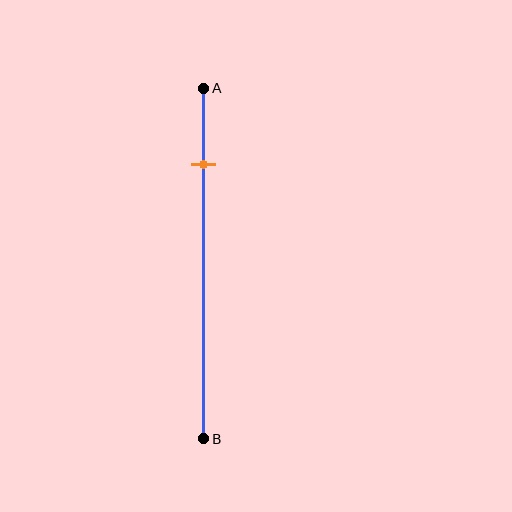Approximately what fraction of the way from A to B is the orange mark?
The orange mark is approximately 20% of the way from A to B.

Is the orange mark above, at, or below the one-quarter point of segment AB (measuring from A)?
The orange mark is above the one-quarter point of segment AB.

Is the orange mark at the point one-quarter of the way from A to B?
No, the mark is at about 20% from A, not at the 25% one-quarter point.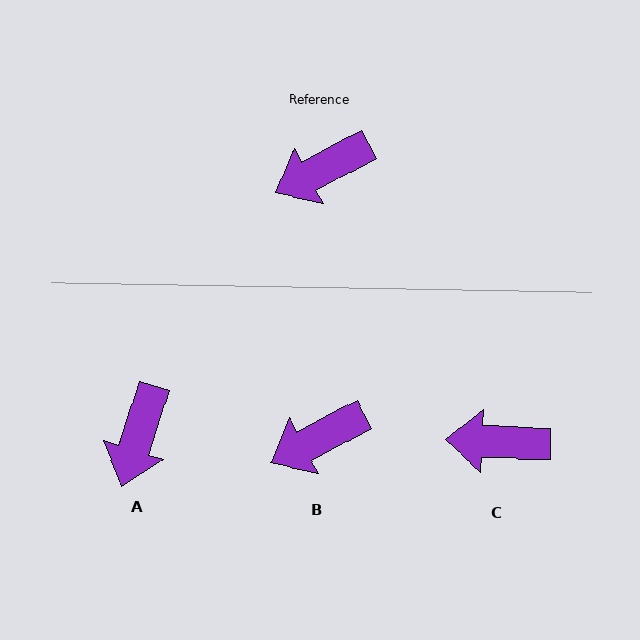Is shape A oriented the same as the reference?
No, it is off by about 45 degrees.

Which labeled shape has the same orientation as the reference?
B.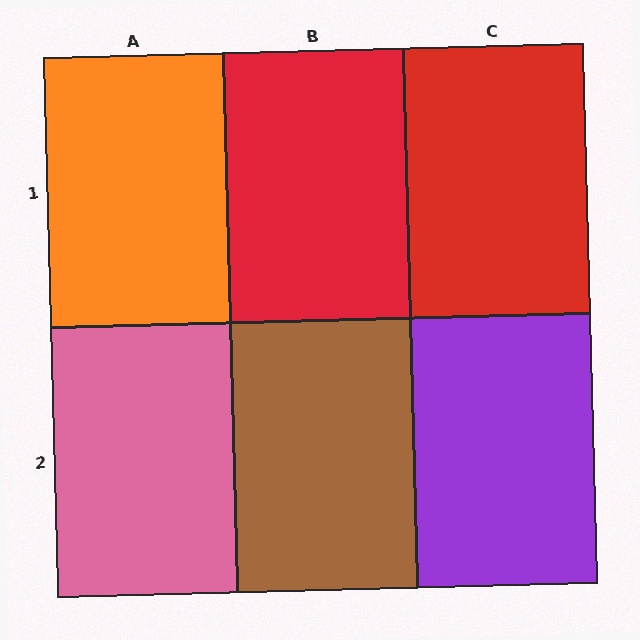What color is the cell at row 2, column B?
Brown.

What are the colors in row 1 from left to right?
Orange, red, red.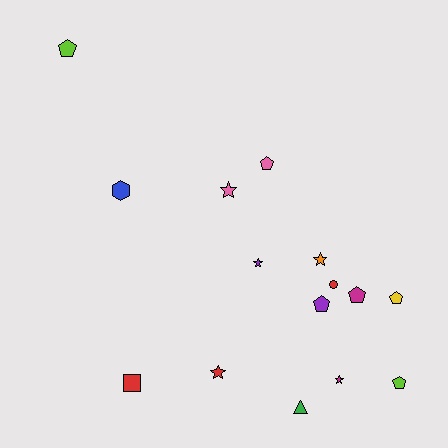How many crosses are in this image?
There are no crosses.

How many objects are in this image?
There are 15 objects.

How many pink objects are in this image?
There are 2 pink objects.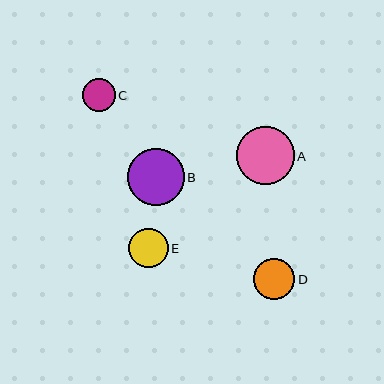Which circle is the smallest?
Circle C is the smallest with a size of approximately 33 pixels.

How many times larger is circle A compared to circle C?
Circle A is approximately 1.7 times the size of circle C.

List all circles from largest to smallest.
From largest to smallest: A, B, D, E, C.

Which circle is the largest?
Circle A is the largest with a size of approximately 58 pixels.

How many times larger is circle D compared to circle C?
Circle D is approximately 1.2 times the size of circle C.